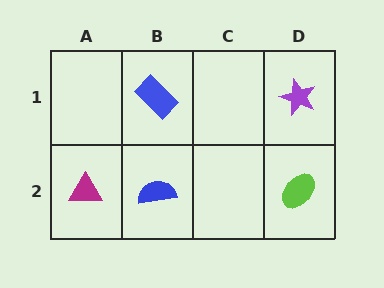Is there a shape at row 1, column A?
No, that cell is empty.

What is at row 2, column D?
A lime ellipse.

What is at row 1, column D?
A purple star.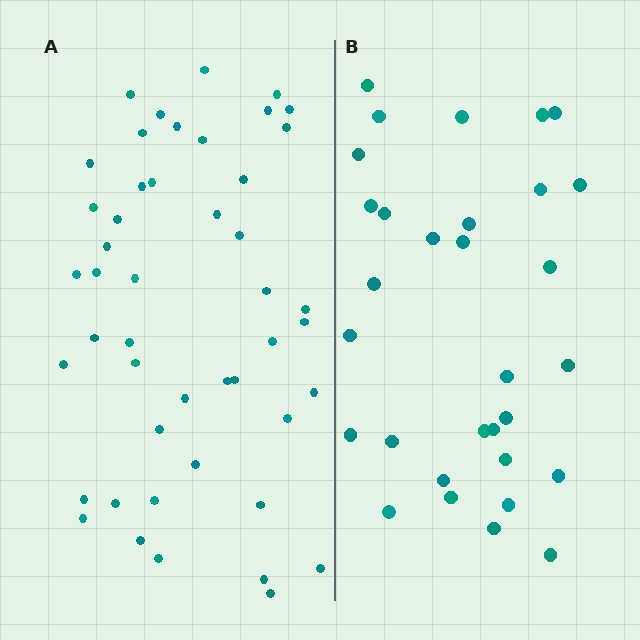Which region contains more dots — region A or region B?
Region A (the left region) has more dots.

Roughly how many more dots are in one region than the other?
Region A has approximately 15 more dots than region B.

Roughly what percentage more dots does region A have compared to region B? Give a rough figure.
About 50% more.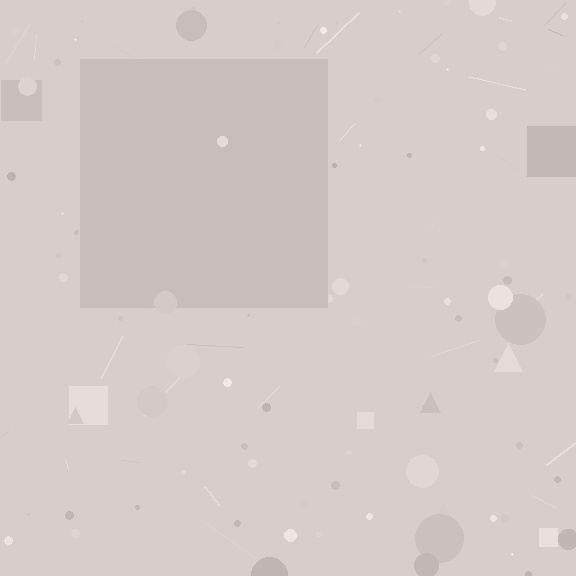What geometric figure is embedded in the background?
A square is embedded in the background.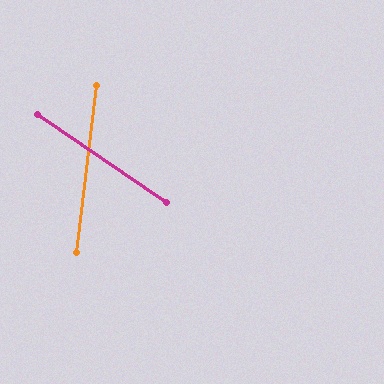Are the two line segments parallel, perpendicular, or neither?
Neither parallel nor perpendicular — they differ by about 62°.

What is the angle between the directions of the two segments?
Approximately 62 degrees.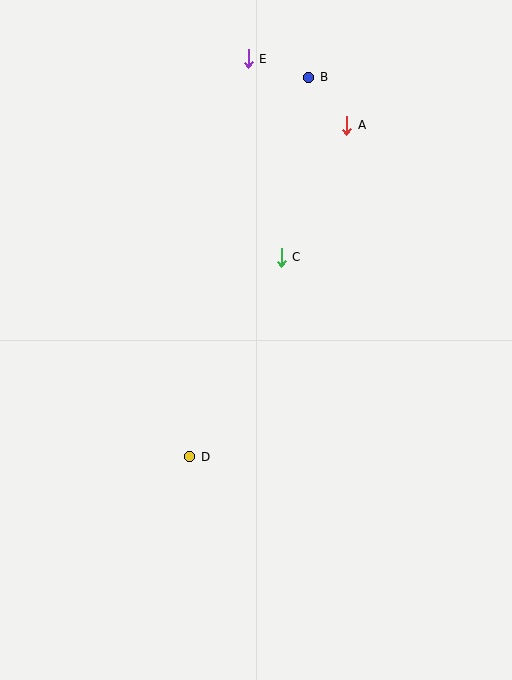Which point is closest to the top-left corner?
Point E is closest to the top-left corner.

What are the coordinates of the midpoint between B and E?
The midpoint between B and E is at (279, 68).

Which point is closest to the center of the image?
Point C at (281, 257) is closest to the center.